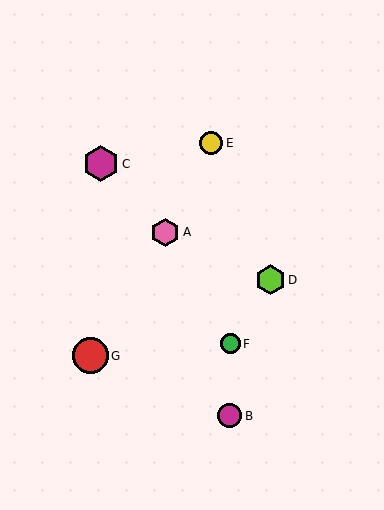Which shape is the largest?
The red circle (labeled G) is the largest.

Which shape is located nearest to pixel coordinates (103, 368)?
The red circle (labeled G) at (90, 356) is nearest to that location.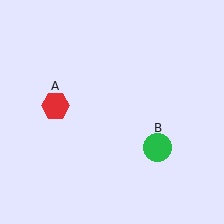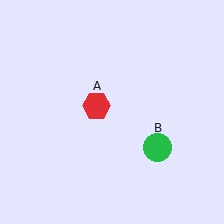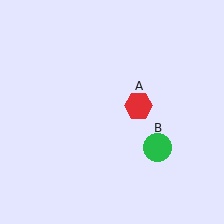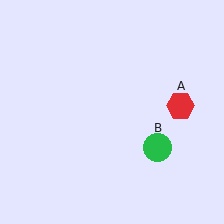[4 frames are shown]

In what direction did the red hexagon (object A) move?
The red hexagon (object A) moved right.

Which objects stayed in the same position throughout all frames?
Green circle (object B) remained stationary.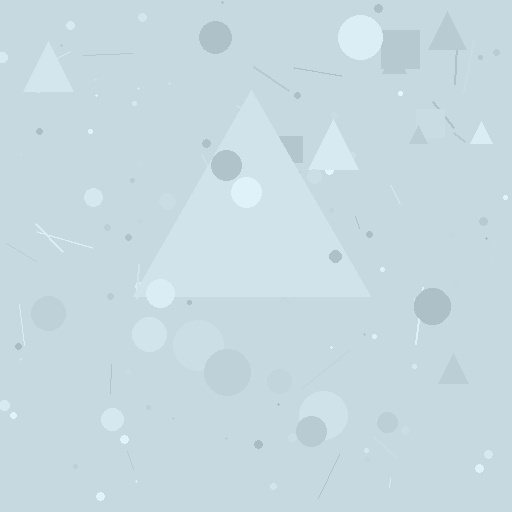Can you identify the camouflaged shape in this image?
The camouflaged shape is a triangle.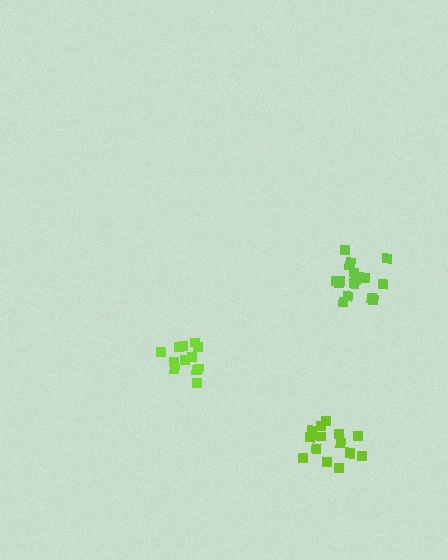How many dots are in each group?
Group 1: 12 dots, Group 2: 17 dots, Group 3: 16 dots (45 total).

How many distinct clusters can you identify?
There are 3 distinct clusters.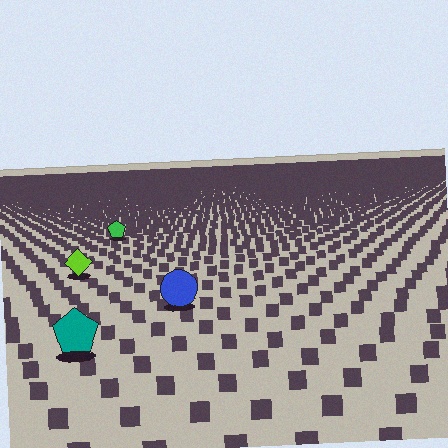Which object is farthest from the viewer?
The green pentagon is farthest from the viewer. It appears smaller and the ground texture around it is denser.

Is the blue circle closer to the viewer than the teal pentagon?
No. The teal pentagon is closer — you can tell from the texture gradient: the ground texture is coarser near it.